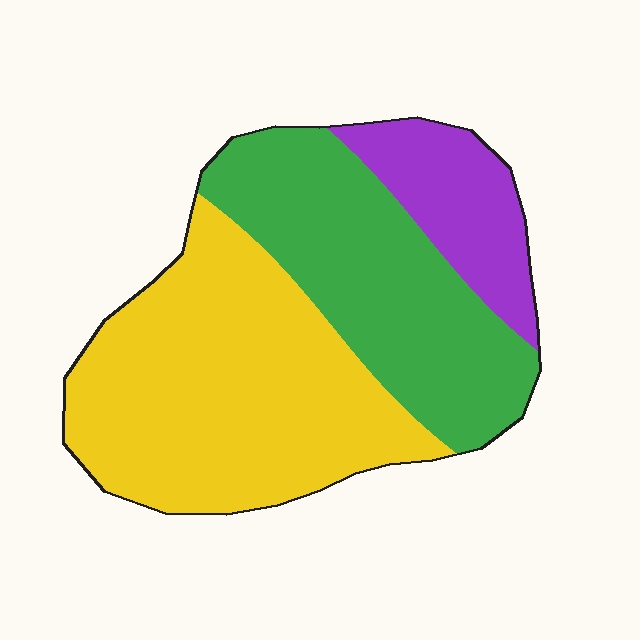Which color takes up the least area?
Purple, at roughly 15%.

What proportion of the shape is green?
Green covers around 35% of the shape.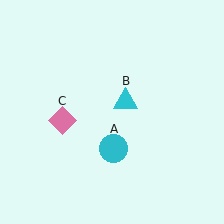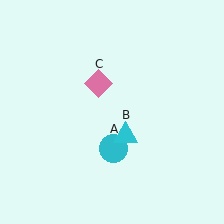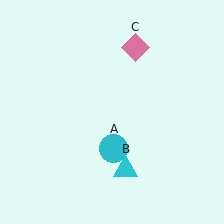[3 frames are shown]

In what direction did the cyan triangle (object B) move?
The cyan triangle (object B) moved down.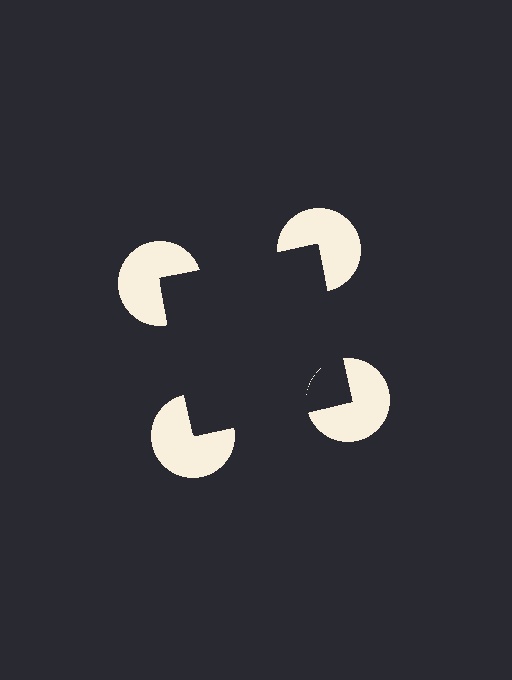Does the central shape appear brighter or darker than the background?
It typically appears slightly darker than the background, even though no actual brightness change is drawn.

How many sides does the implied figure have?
4 sides.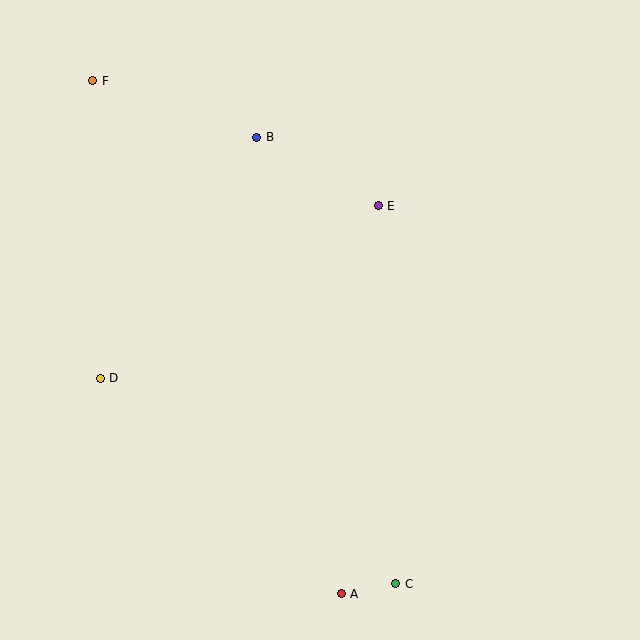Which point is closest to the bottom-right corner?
Point C is closest to the bottom-right corner.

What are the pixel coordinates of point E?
Point E is at (378, 206).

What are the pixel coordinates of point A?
Point A is at (341, 594).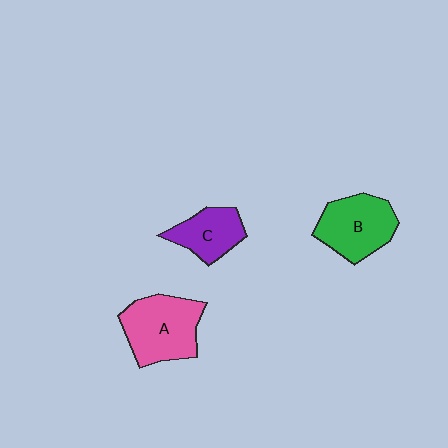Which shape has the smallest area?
Shape C (purple).